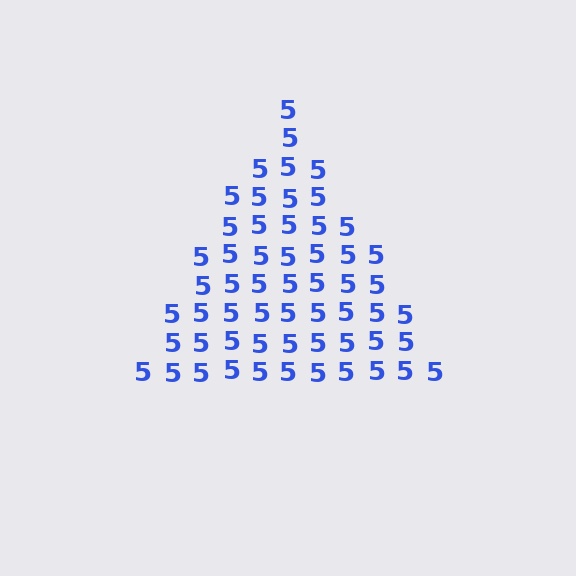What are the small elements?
The small elements are digit 5's.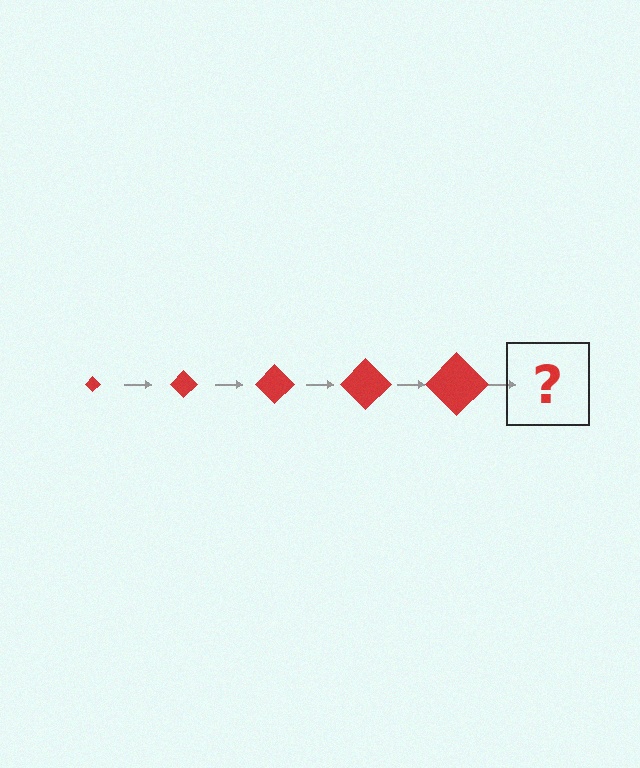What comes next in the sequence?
The next element should be a red diamond, larger than the previous one.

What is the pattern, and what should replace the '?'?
The pattern is that the diamond gets progressively larger each step. The '?' should be a red diamond, larger than the previous one.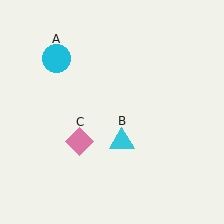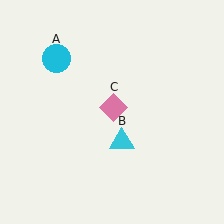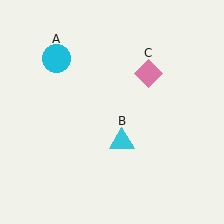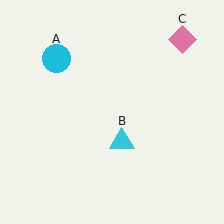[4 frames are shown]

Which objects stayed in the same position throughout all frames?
Cyan circle (object A) and cyan triangle (object B) remained stationary.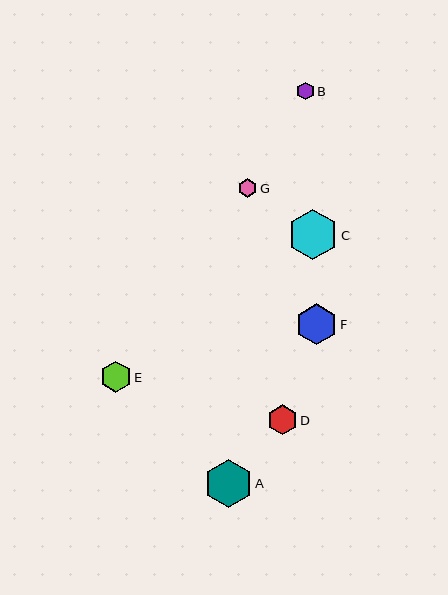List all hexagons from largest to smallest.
From largest to smallest: C, A, F, E, D, G, B.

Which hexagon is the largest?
Hexagon C is the largest with a size of approximately 50 pixels.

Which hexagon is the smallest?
Hexagon B is the smallest with a size of approximately 18 pixels.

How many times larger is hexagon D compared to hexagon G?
Hexagon D is approximately 1.6 times the size of hexagon G.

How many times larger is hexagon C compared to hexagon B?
Hexagon C is approximately 2.9 times the size of hexagon B.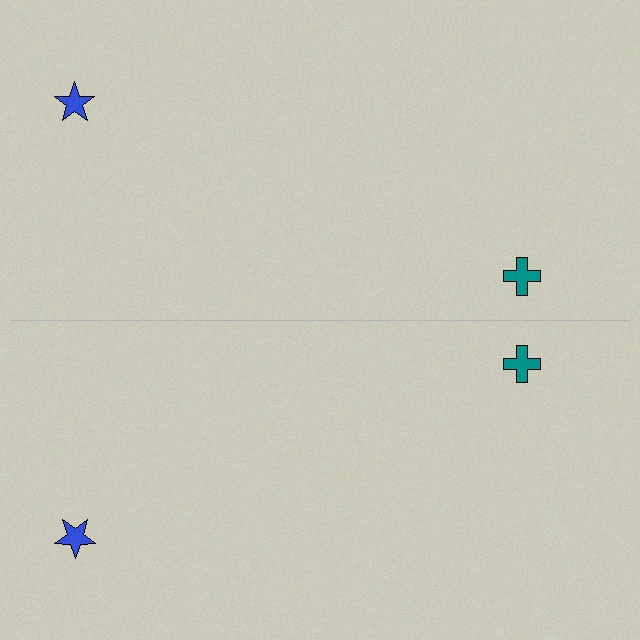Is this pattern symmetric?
Yes, this pattern has bilateral (reflection) symmetry.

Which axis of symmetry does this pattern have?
The pattern has a horizontal axis of symmetry running through the center of the image.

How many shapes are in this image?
There are 4 shapes in this image.